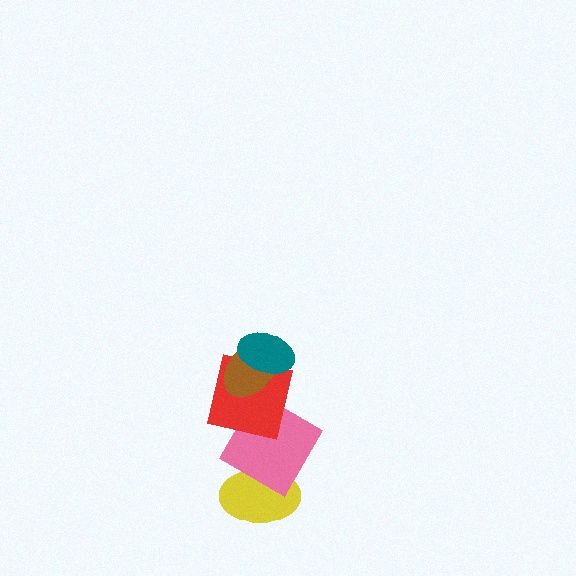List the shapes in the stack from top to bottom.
From top to bottom: the teal ellipse, the brown ellipse, the red square, the pink diamond, the yellow ellipse.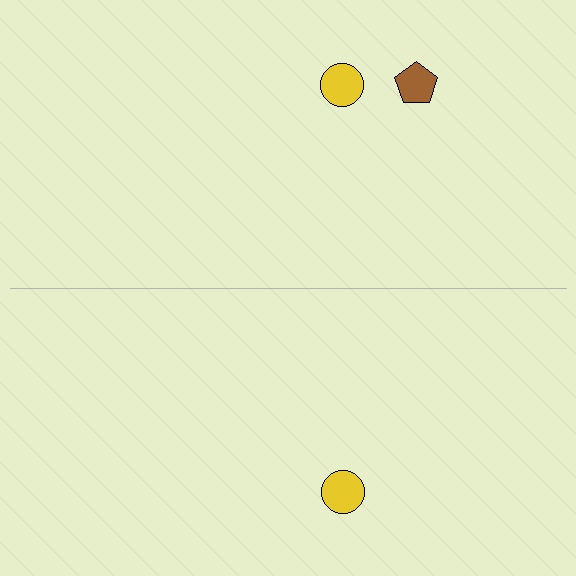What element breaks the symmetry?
A brown pentagon is missing from the bottom side.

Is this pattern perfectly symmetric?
No, the pattern is not perfectly symmetric. A brown pentagon is missing from the bottom side.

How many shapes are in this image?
There are 3 shapes in this image.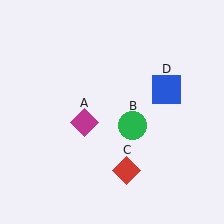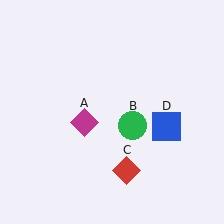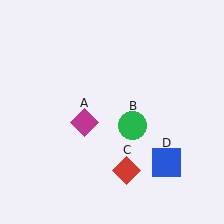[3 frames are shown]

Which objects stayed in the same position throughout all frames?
Magenta diamond (object A) and green circle (object B) and red diamond (object C) remained stationary.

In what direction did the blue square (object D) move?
The blue square (object D) moved down.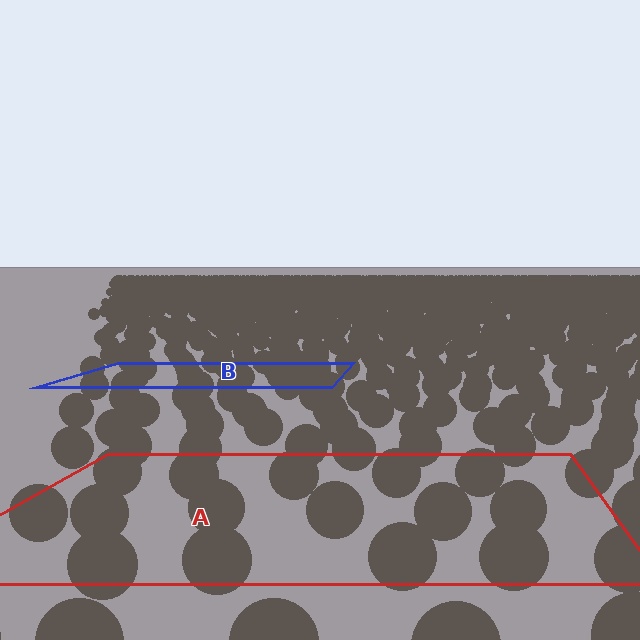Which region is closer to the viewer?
Region A is closer. The texture elements there are larger and more spread out.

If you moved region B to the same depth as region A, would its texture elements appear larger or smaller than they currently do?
They would appear larger. At a closer depth, the same texture elements are projected at a bigger on-screen size.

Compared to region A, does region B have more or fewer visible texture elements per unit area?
Region B has more texture elements per unit area — they are packed more densely because it is farther away.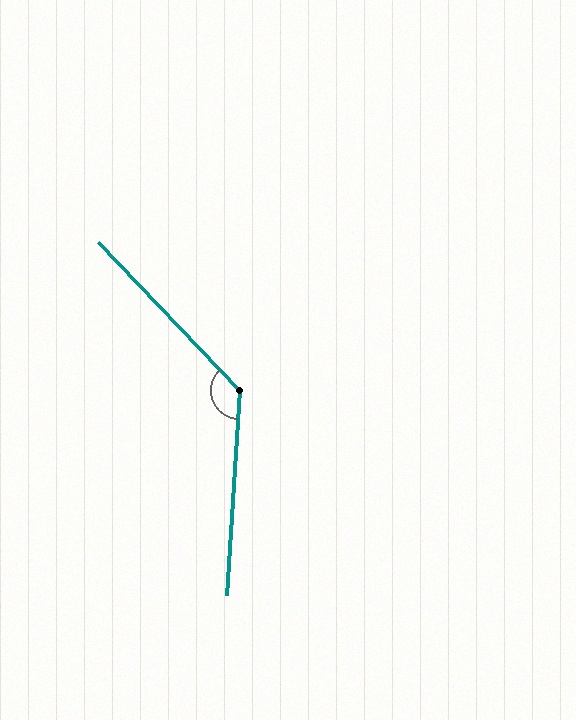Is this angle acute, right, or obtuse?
It is obtuse.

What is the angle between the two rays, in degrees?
Approximately 133 degrees.